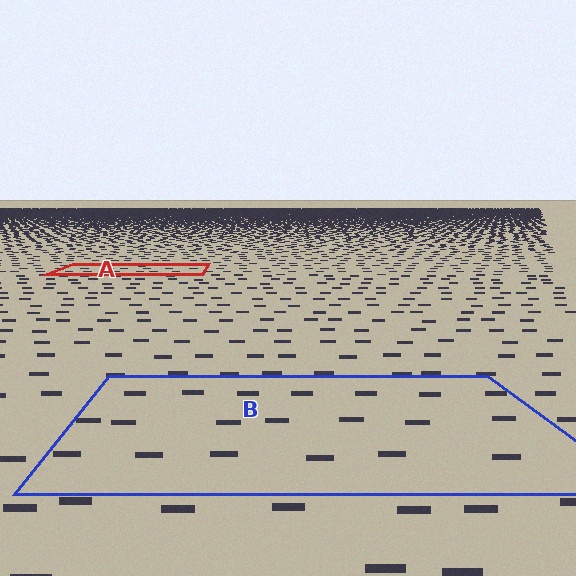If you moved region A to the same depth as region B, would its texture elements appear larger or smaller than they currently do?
They would appear larger. At a closer depth, the same texture elements are projected at a bigger on-screen size.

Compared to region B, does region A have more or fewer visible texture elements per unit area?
Region A has more texture elements per unit area — they are packed more densely because it is farther away.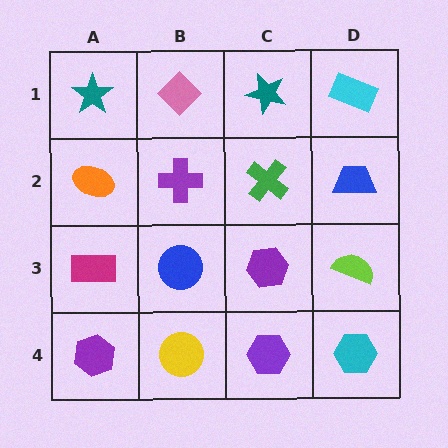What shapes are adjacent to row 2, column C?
A teal star (row 1, column C), a purple hexagon (row 3, column C), a purple cross (row 2, column B), a blue trapezoid (row 2, column D).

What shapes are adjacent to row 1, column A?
An orange ellipse (row 2, column A), a pink diamond (row 1, column B).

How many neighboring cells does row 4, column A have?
2.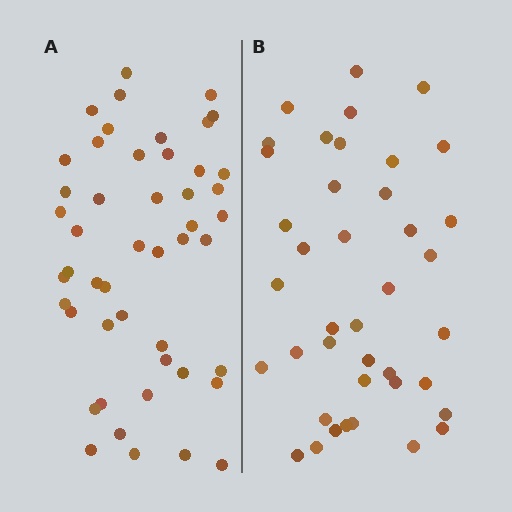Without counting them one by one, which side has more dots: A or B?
Region A (the left region) has more dots.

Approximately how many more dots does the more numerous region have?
Region A has roughly 8 or so more dots than region B.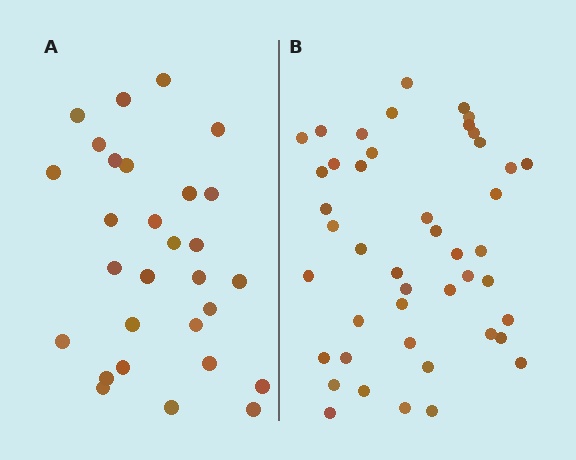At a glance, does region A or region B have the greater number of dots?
Region B (the right region) has more dots.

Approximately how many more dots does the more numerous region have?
Region B has approximately 15 more dots than region A.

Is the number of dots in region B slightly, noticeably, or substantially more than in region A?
Region B has substantially more. The ratio is roughly 1.6 to 1.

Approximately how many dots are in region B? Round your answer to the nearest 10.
About 40 dots. (The exact count is 45, which rounds to 40.)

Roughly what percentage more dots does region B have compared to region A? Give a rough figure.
About 55% more.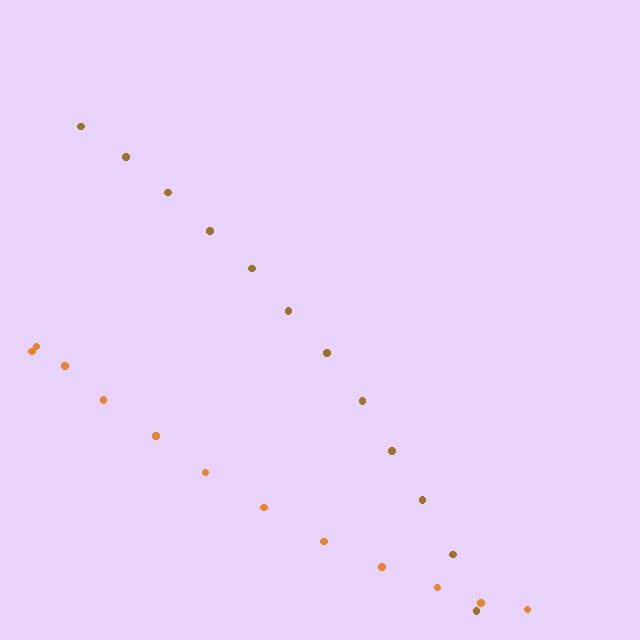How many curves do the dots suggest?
There are 2 distinct paths.